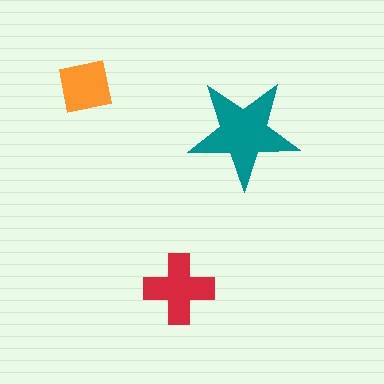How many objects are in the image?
There are 3 objects in the image.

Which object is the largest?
The teal star.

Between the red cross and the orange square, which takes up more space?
The red cross.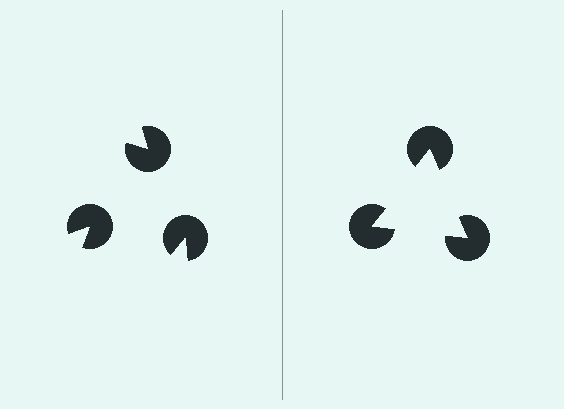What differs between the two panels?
The pac-man discs are positioned identically on both sides; only the wedge orientations differ. On the right they align to a triangle; on the left they are misaligned.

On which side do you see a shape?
An illusory triangle appears on the right side. On the left side the wedge cuts are rotated, so no coherent shape forms.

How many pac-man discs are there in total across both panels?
6 — 3 on each side.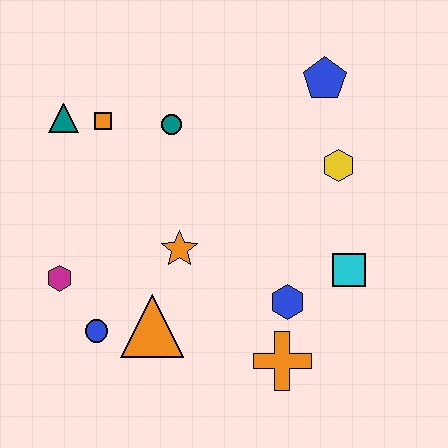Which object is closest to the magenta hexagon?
The blue circle is closest to the magenta hexagon.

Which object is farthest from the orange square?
The orange cross is farthest from the orange square.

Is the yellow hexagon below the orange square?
Yes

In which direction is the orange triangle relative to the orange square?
The orange triangle is below the orange square.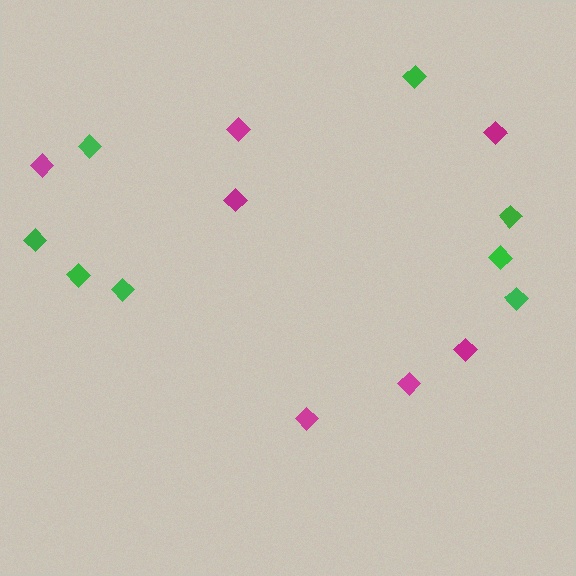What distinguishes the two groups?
There are 2 groups: one group of magenta diamonds (7) and one group of green diamonds (8).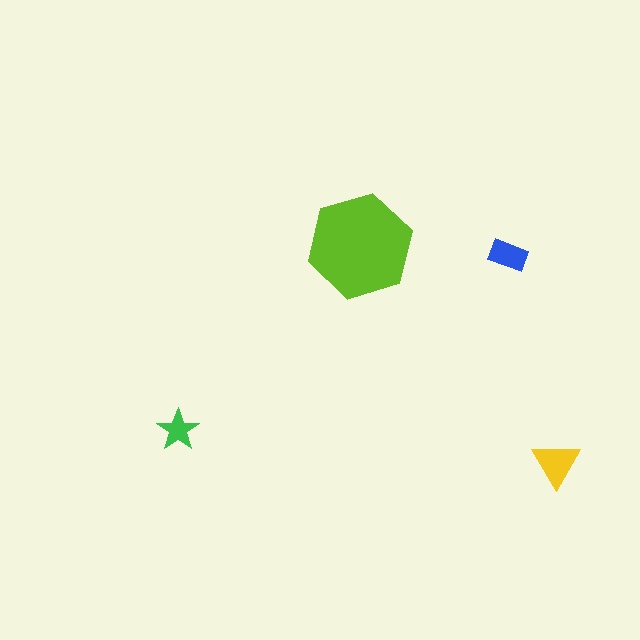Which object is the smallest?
The green star.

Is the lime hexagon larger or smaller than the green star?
Larger.